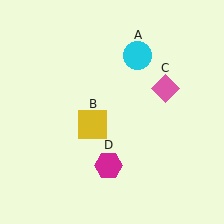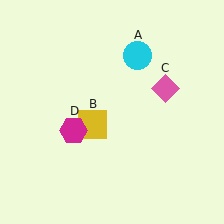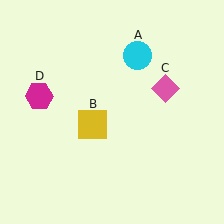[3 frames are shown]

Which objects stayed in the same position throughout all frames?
Cyan circle (object A) and yellow square (object B) and pink diamond (object C) remained stationary.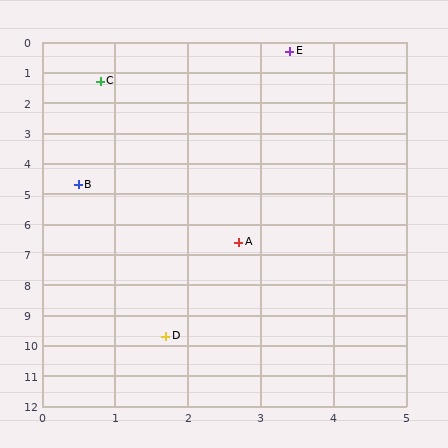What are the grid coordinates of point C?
Point C is at approximately (0.8, 1.3).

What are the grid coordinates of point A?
Point A is at approximately (2.7, 6.6).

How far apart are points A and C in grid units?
Points A and C are about 5.6 grid units apart.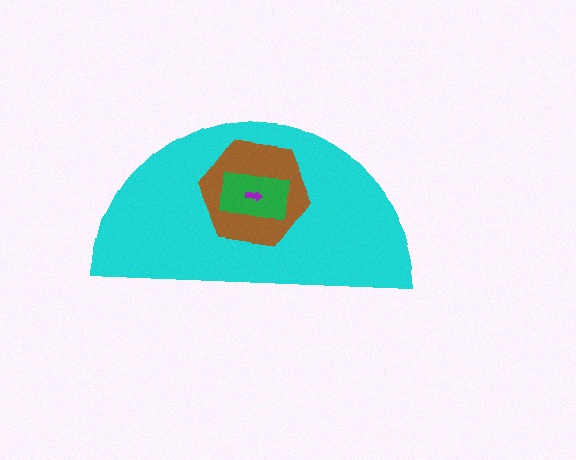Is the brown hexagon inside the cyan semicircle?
Yes.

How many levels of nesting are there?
4.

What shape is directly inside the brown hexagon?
The green rectangle.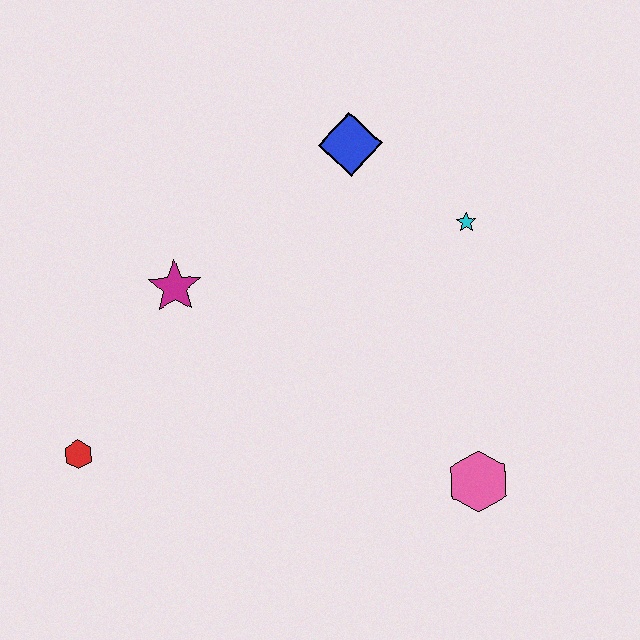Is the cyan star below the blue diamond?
Yes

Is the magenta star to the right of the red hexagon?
Yes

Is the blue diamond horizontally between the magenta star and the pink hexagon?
Yes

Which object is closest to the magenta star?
The red hexagon is closest to the magenta star.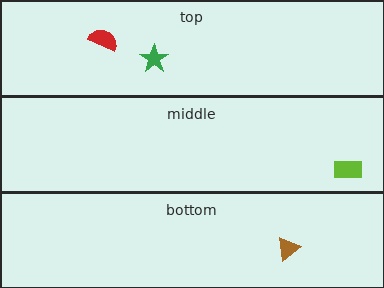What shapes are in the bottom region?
The brown triangle.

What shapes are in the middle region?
The lime rectangle.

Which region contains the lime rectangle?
The middle region.